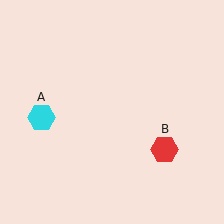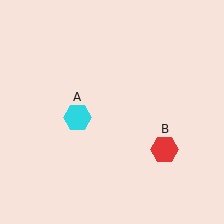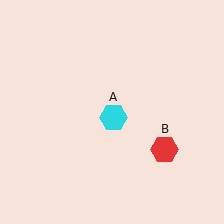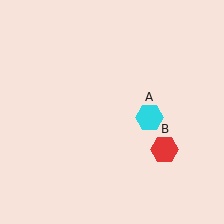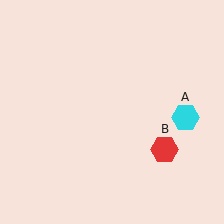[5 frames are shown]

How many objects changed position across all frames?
1 object changed position: cyan hexagon (object A).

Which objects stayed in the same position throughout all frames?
Red hexagon (object B) remained stationary.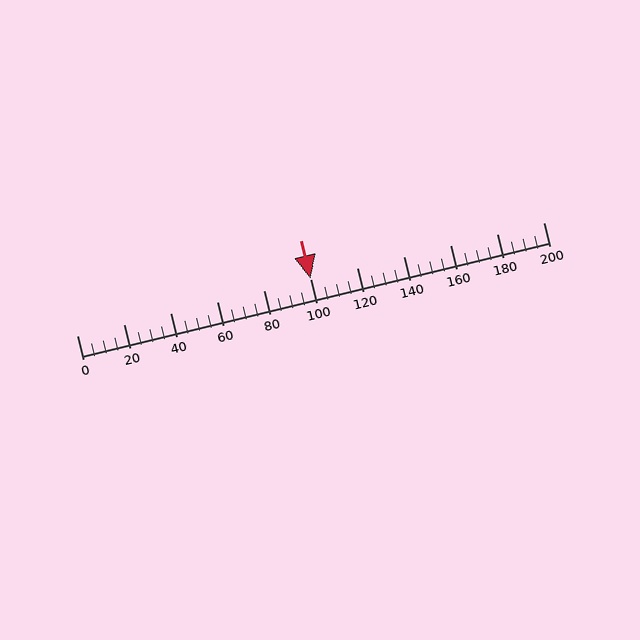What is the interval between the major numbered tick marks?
The major tick marks are spaced 20 units apart.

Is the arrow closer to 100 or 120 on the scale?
The arrow is closer to 100.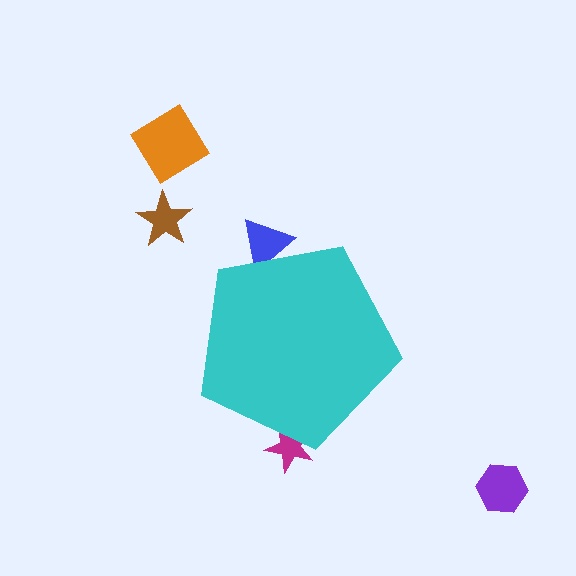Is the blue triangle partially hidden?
Yes, the blue triangle is partially hidden behind the cyan pentagon.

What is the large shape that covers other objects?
A cyan pentagon.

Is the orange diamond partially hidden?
No, the orange diamond is fully visible.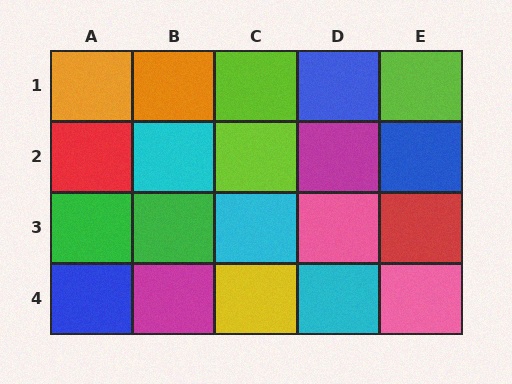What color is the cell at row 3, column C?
Cyan.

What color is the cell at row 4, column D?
Cyan.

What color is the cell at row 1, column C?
Lime.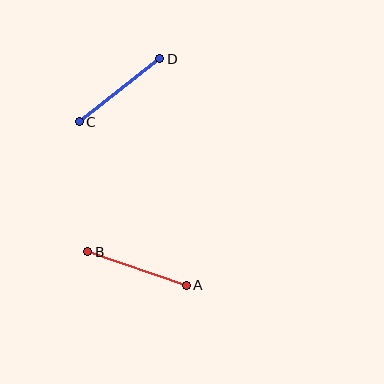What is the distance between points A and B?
The distance is approximately 104 pixels.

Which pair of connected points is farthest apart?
Points A and B are farthest apart.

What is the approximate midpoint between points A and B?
The midpoint is at approximately (137, 268) pixels.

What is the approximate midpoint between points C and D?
The midpoint is at approximately (120, 90) pixels.